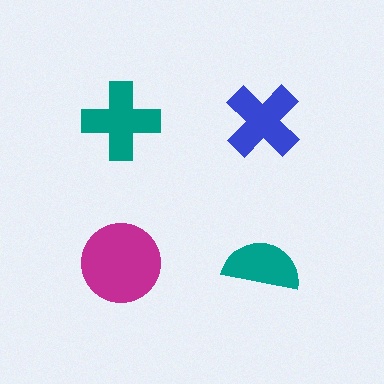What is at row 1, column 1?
A teal cross.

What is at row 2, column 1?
A magenta circle.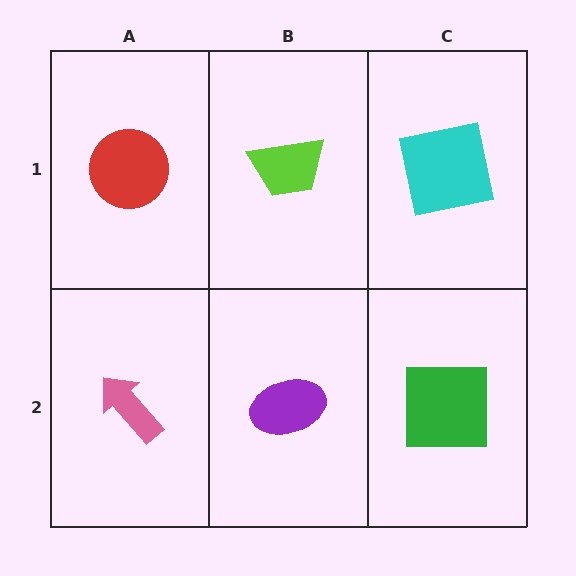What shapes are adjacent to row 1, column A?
A pink arrow (row 2, column A), a lime trapezoid (row 1, column B).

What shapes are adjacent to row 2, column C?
A cyan square (row 1, column C), a purple ellipse (row 2, column B).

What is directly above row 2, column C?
A cyan square.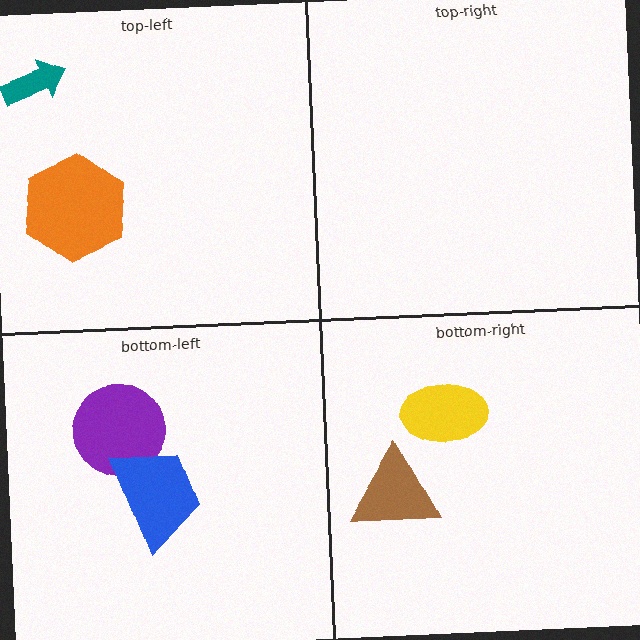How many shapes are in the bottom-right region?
2.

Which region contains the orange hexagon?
The top-left region.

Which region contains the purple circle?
The bottom-left region.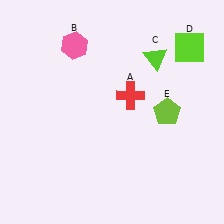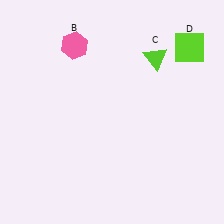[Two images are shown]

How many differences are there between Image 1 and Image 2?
There are 2 differences between the two images.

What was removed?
The red cross (A), the lime pentagon (E) were removed in Image 2.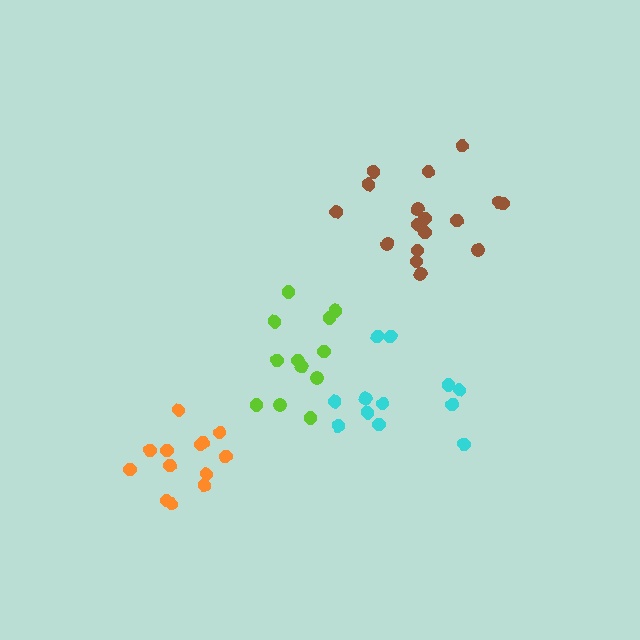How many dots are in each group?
Group 1: 18 dots, Group 2: 12 dots, Group 3: 13 dots, Group 4: 12 dots (55 total).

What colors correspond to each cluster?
The clusters are colored: brown, lime, orange, cyan.